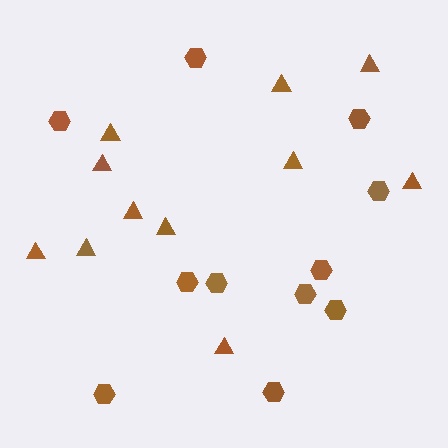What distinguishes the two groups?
There are 2 groups: one group of hexagons (11) and one group of triangles (11).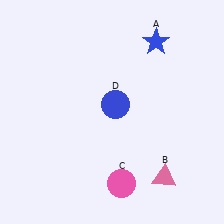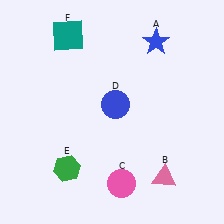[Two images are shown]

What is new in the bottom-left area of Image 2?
A green hexagon (E) was added in the bottom-left area of Image 2.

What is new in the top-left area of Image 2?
A teal square (F) was added in the top-left area of Image 2.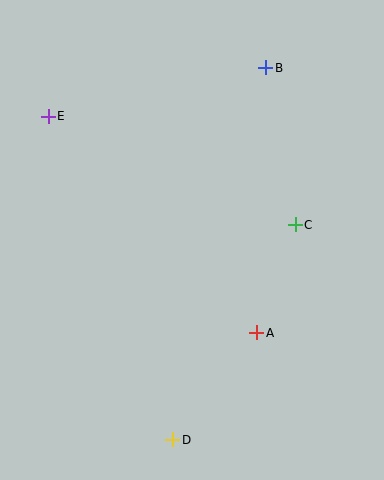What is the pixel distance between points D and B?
The distance between D and B is 383 pixels.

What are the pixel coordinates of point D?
Point D is at (173, 440).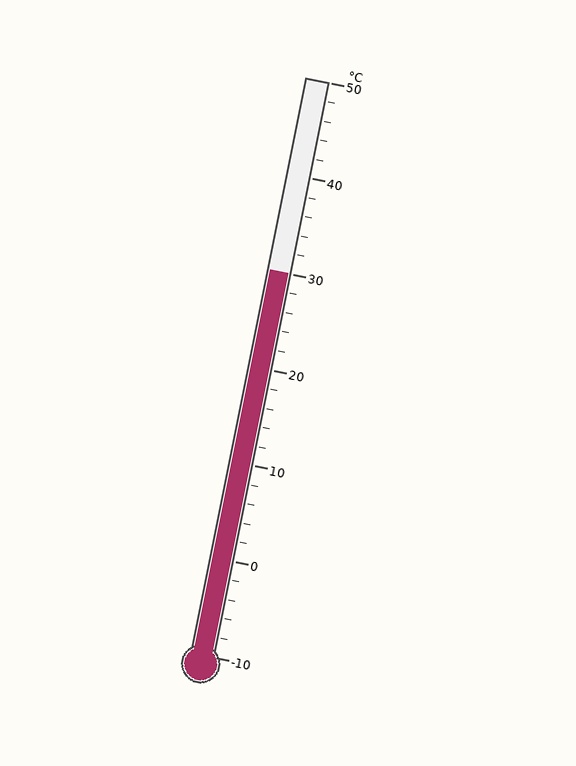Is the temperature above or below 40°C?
The temperature is below 40°C.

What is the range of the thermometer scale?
The thermometer scale ranges from -10°C to 50°C.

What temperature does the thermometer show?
The thermometer shows approximately 30°C.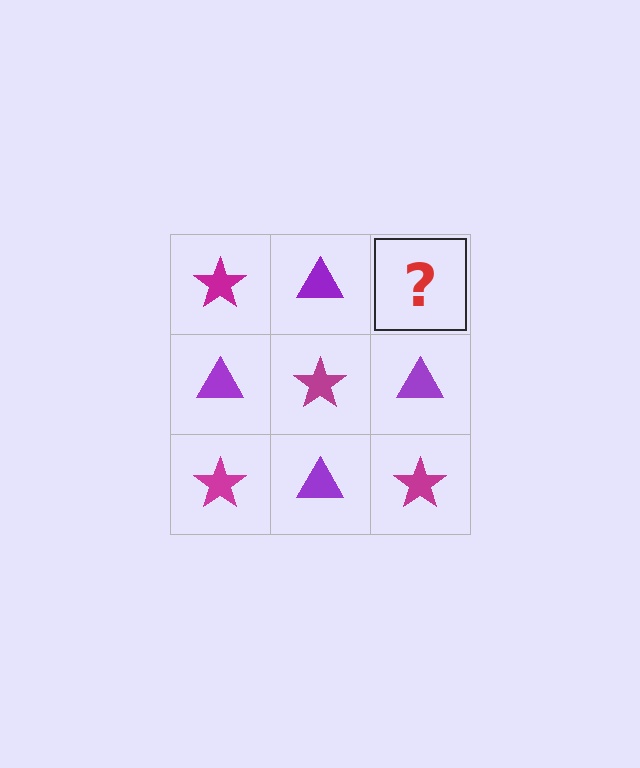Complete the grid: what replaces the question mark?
The question mark should be replaced with a magenta star.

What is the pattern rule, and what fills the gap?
The rule is that it alternates magenta star and purple triangle in a checkerboard pattern. The gap should be filled with a magenta star.